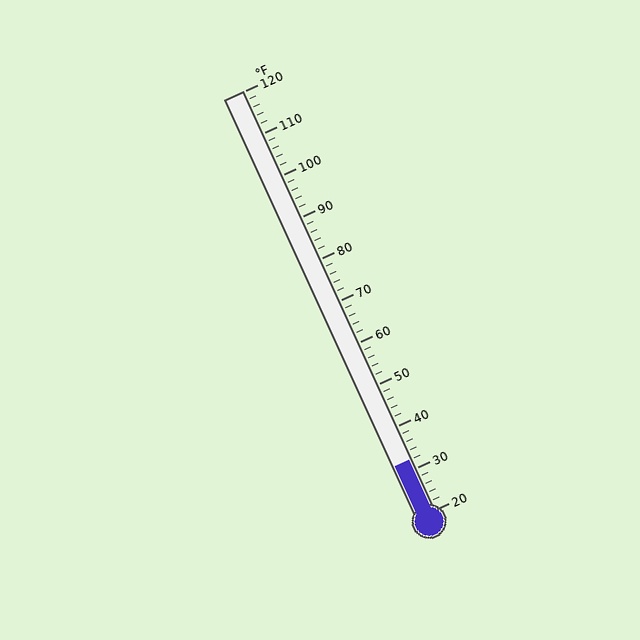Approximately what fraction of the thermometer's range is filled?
The thermometer is filled to approximately 10% of its range.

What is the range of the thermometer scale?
The thermometer scale ranges from 20°F to 120°F.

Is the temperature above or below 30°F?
The temperature is above 30°F.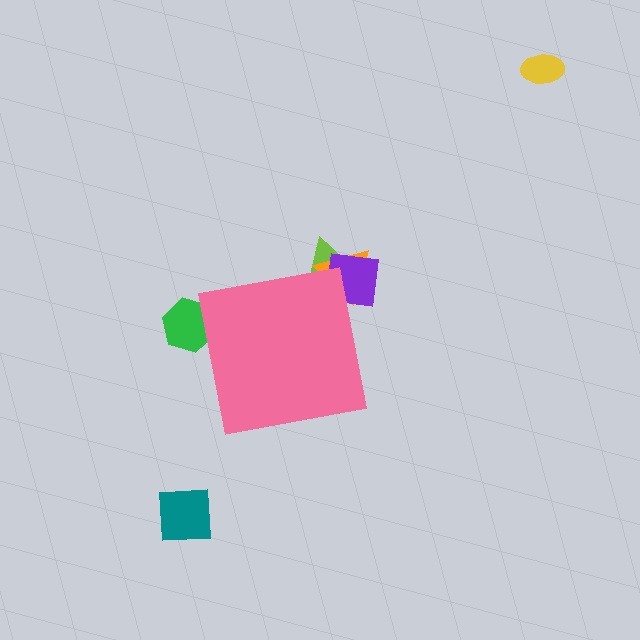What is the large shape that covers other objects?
A pink square.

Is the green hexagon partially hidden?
Yes, the green hexagon is partially hidden behind the pink square.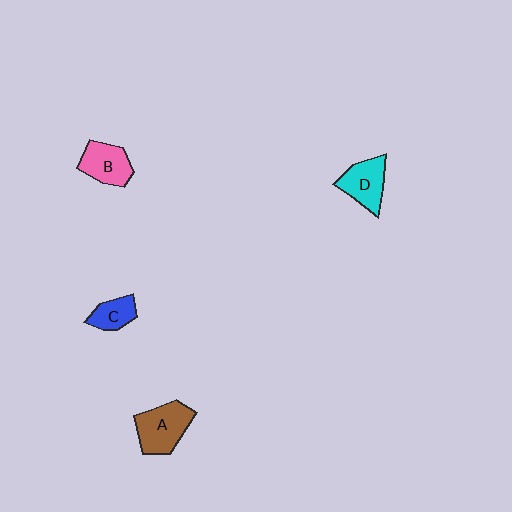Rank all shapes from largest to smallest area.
From largest to smallest: A (brown), D (cyan), B (pink), C (blue).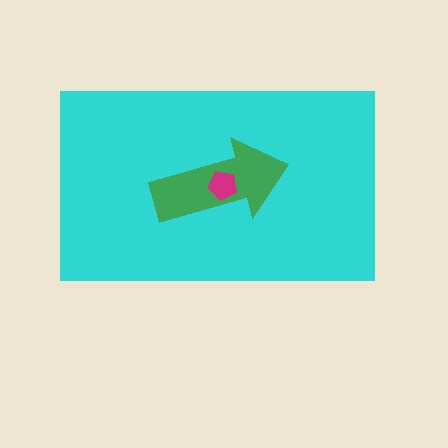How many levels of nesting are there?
3.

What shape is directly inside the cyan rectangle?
The green arrow.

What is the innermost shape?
The magenta pentagon.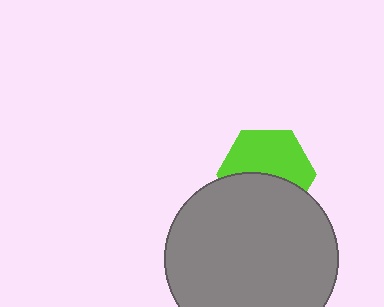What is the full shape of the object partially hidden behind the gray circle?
The partially hidden object is a lime hexagon.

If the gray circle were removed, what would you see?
You would see the complete lime hexagon.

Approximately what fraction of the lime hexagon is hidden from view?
Roughly 45% of the lime hexagon is hidden behind the gray circle.